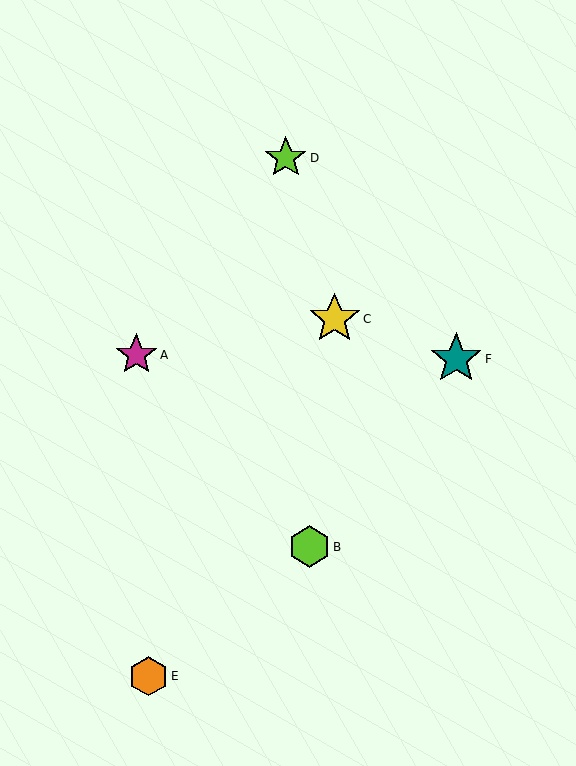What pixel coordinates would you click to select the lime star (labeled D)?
Click at (286, 158) to select the lime star D.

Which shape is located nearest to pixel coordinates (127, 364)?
The magenta star (labeled A) at (136, 355) is nearest to that location.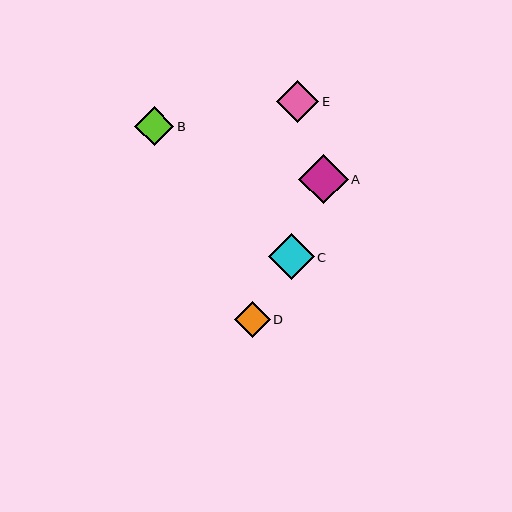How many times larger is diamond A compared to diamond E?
Diamond A is approximately 1.2 times the size of diamond E.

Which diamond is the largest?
Diamond A is the largest with a size of approximately 49 pixels.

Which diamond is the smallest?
Diamond D is the smallest with a size of approximately 36 pixels.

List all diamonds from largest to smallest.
From largest to smallest: A, C, E, B, D.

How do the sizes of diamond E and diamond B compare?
Diamond E and diamond B are approximately the same size.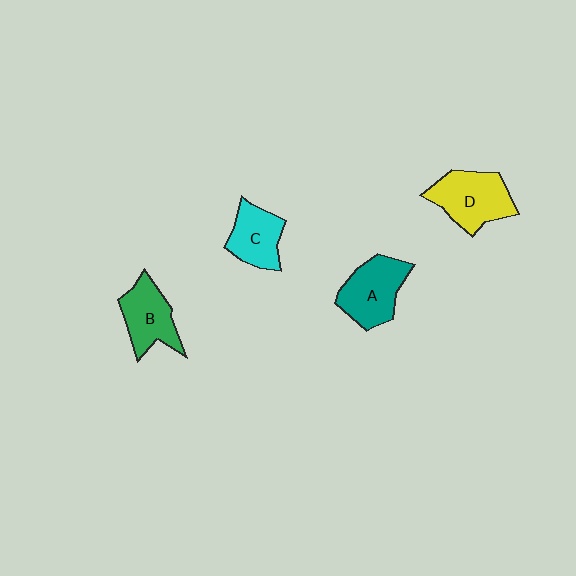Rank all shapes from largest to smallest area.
From largest to smallest: D (yellow), A (teal), B (green), C (cyan).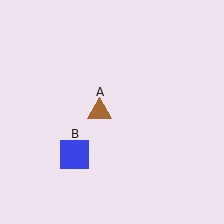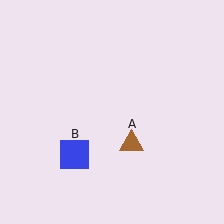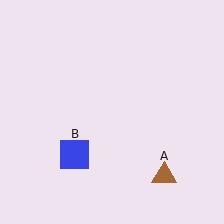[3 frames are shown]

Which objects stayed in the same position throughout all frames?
Blue square (object B) remained stationary.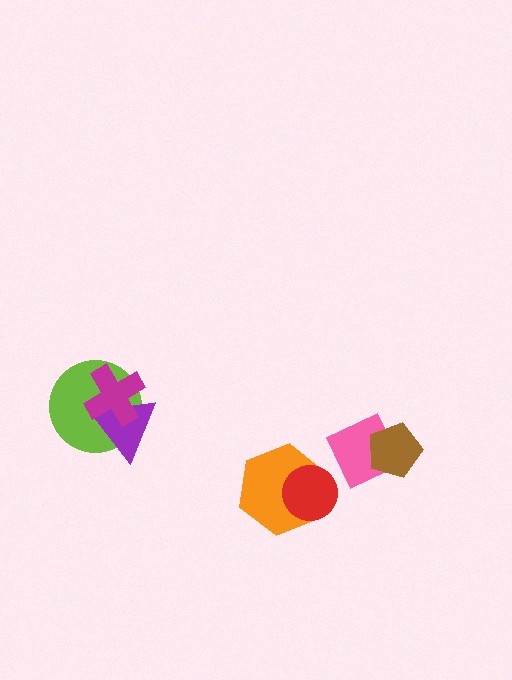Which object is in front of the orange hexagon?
The red circle is in front of the orange hexagon.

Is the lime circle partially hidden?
Yes, it is partially covered by another shape.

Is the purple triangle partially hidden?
Yes, it is partially covered by another shape.